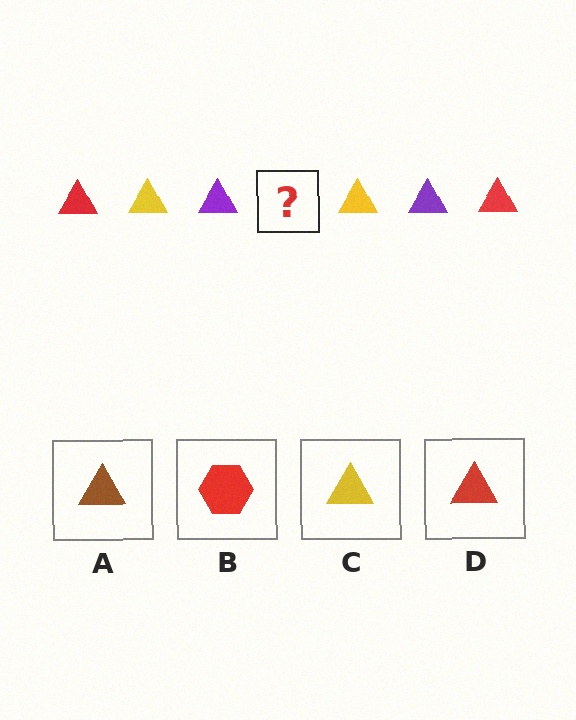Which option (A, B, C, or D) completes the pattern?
D.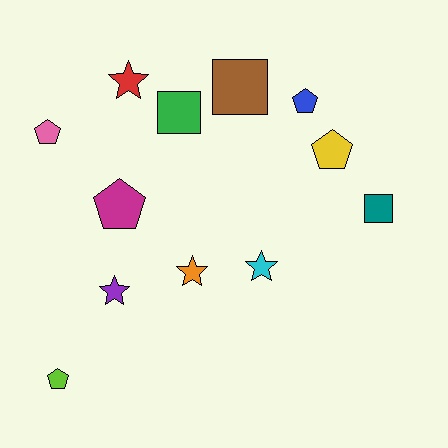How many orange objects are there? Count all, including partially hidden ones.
There is 1 orange object.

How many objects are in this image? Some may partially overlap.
There are 12 objects.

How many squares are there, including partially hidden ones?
There are 3 squares.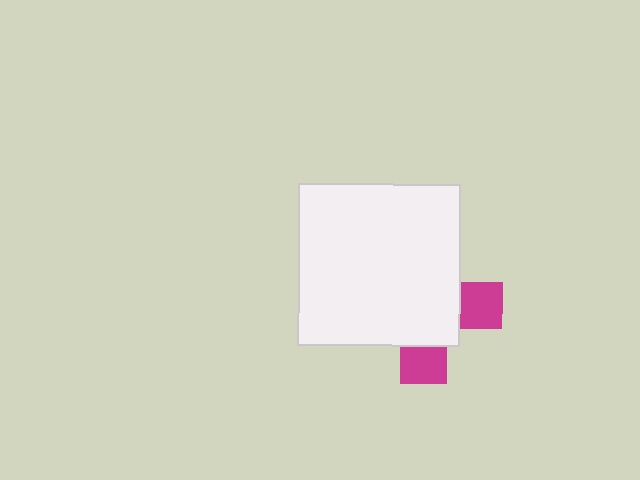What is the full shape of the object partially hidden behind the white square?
The partially hidden object is a magenta cross.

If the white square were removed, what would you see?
You would see the complete magenta cross.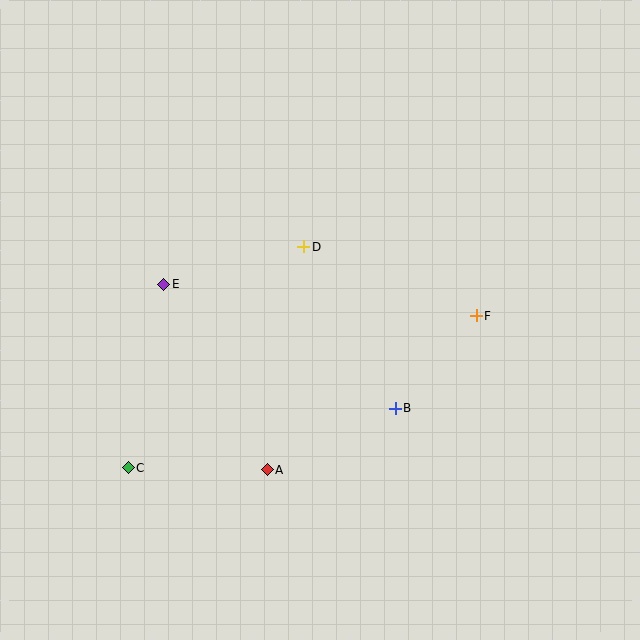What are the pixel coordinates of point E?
Point E is at (164, 284).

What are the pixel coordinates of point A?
Point A is at (267, 470).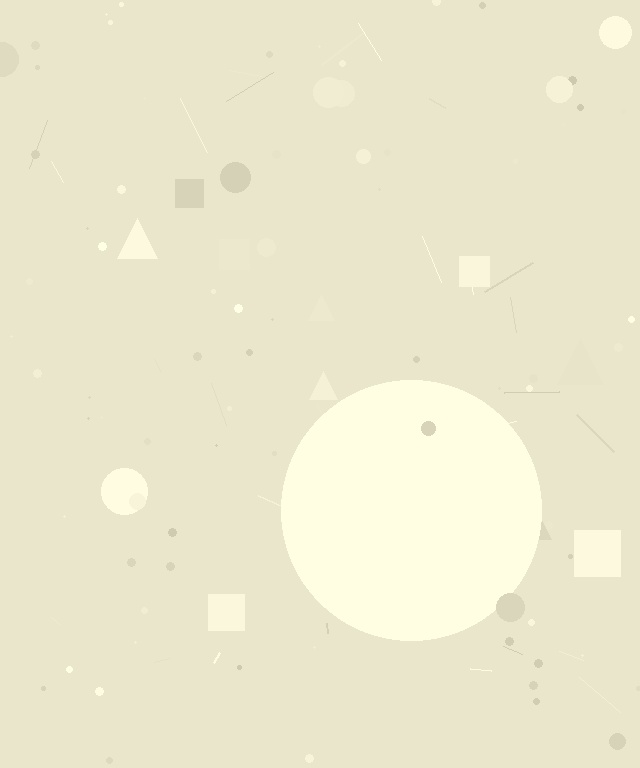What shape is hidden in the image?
A circle is hidden in the image.